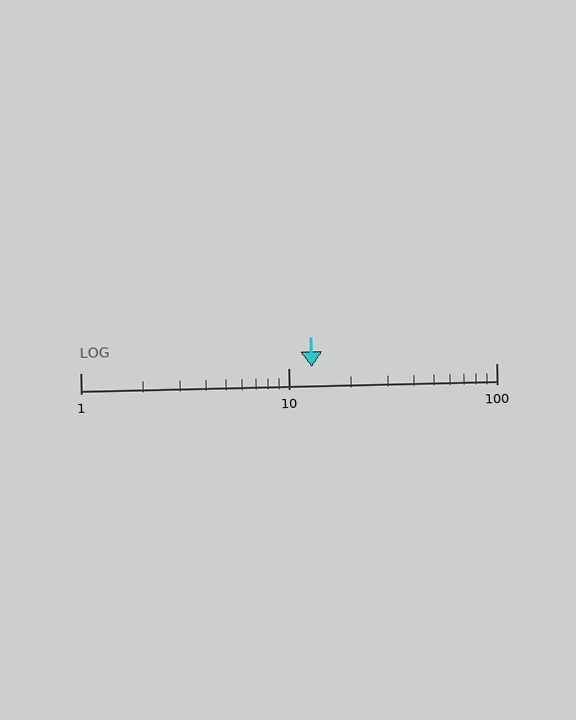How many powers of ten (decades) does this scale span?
The scale spans 2 decades, from 1 to 100.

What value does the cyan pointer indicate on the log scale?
The pointer indicates approximately 13.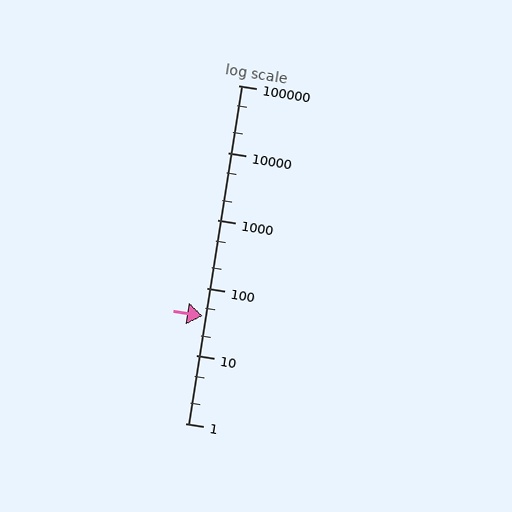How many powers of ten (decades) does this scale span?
The scale spans 5 decades, from 1 to 100000.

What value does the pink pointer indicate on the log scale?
The pointer indicates approximately 39.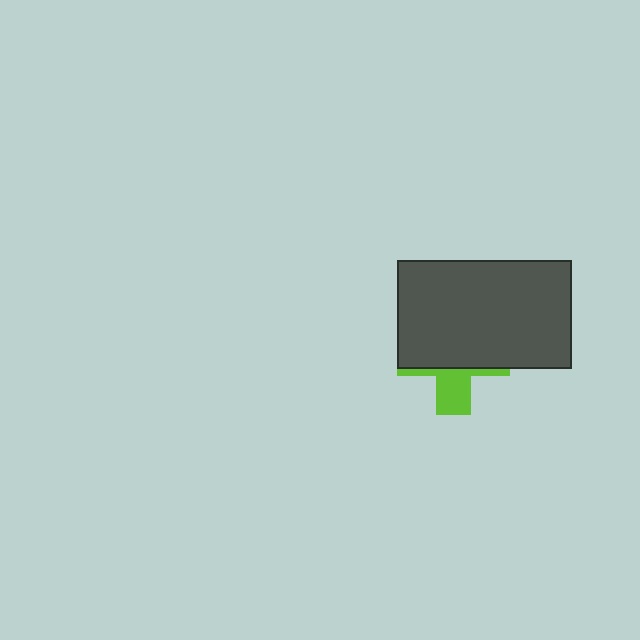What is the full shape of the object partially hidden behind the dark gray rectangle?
The partially hidden object is a lime cross.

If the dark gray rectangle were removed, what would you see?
You would see the complete lime cross.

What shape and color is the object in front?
The object in front is a dark gray rectangle.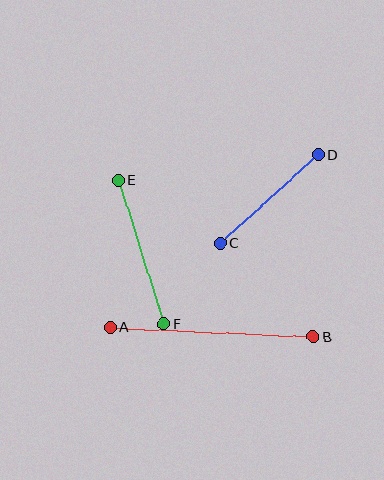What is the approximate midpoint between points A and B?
The midpoint is at approximately (212, 332) pixels.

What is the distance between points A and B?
The distance is approximately 203 pixels.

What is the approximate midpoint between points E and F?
The midpoint is at approximately (141, 252) pixels.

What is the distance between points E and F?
The distance is approximately 151 pixels.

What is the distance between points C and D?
The distance is approximately 132 pixels.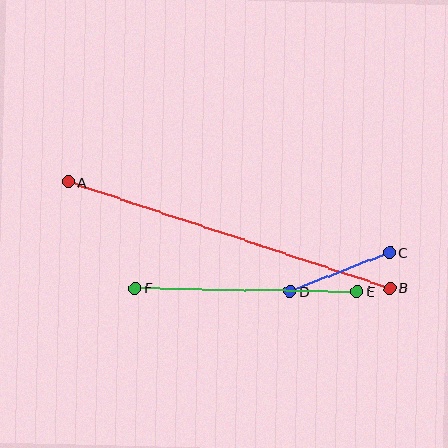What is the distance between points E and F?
The distance is approximately 222 pixels.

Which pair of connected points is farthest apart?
Points A and B are farthest apart.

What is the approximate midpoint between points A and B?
The midpoint is at approximately (229, 235) pixels.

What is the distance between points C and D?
The distance is approximately 107 pixels.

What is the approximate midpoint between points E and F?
The midpoint is at approximately (246, 290) pixels.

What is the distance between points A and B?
The distance is approximately 339 pixels.